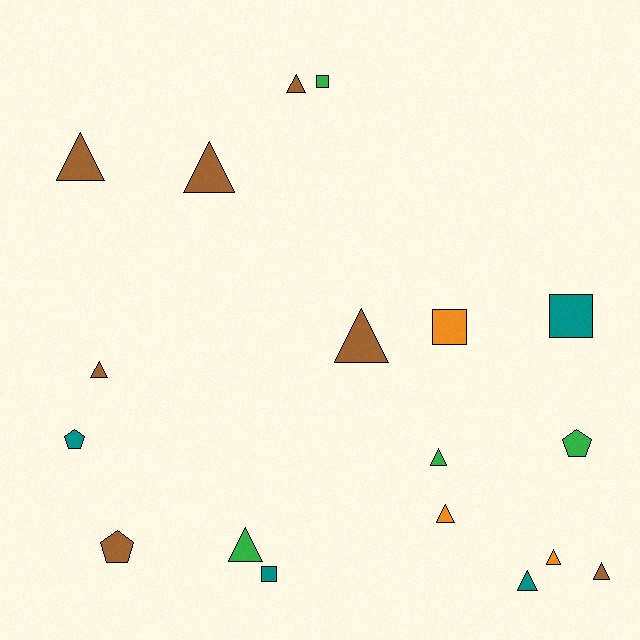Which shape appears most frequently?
Triangle, with 11 objects.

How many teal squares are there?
There are 2 teal squares.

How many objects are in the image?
There are 18 objects.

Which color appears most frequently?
Brown, with 7 objects.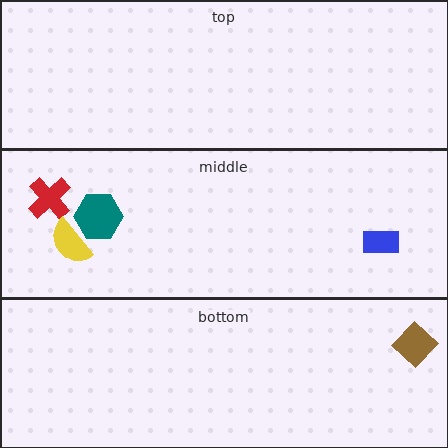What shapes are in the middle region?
The teal hexagon, the red cross, the yellow semicircle, the blue rectangle.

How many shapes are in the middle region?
4.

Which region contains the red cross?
The middle region.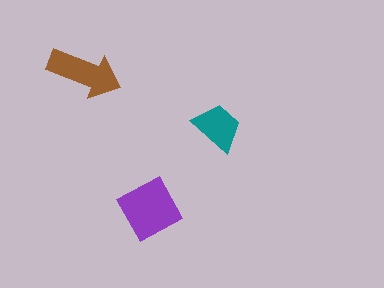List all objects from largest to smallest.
The purple diamond, the brown arrow, the teal trapezoid.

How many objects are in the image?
There are 3 objects in the image.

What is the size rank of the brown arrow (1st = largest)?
2nd.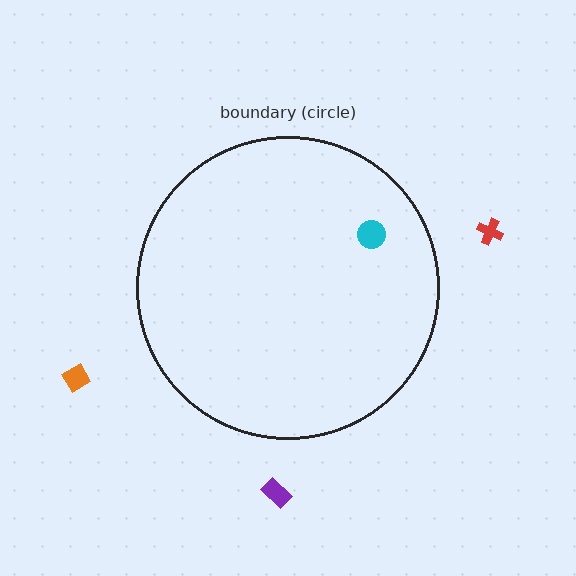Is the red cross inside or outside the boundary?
Outside.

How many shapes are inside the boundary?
1 inside, 3 outside.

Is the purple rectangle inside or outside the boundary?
Outside.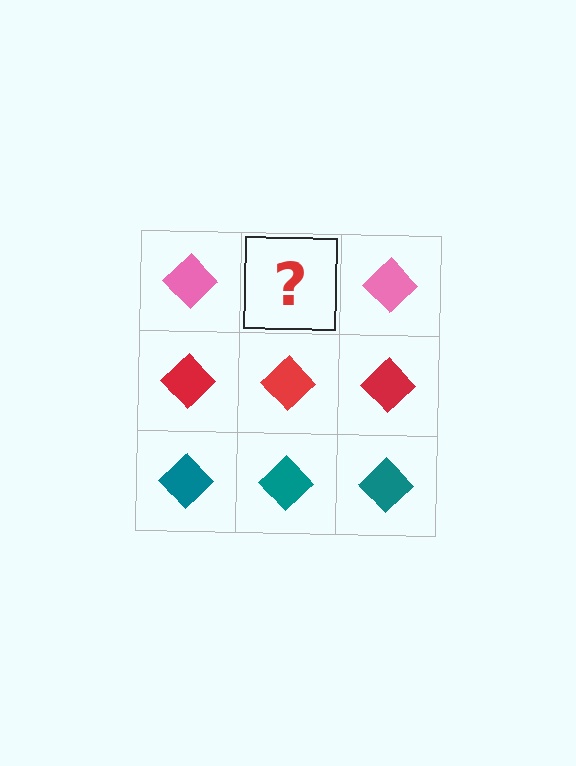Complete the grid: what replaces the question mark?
The question mark should be replaced with a pink diamond.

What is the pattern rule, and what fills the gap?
The rule is that each row has a consistent color. The gap should be filled with a pink diamond.